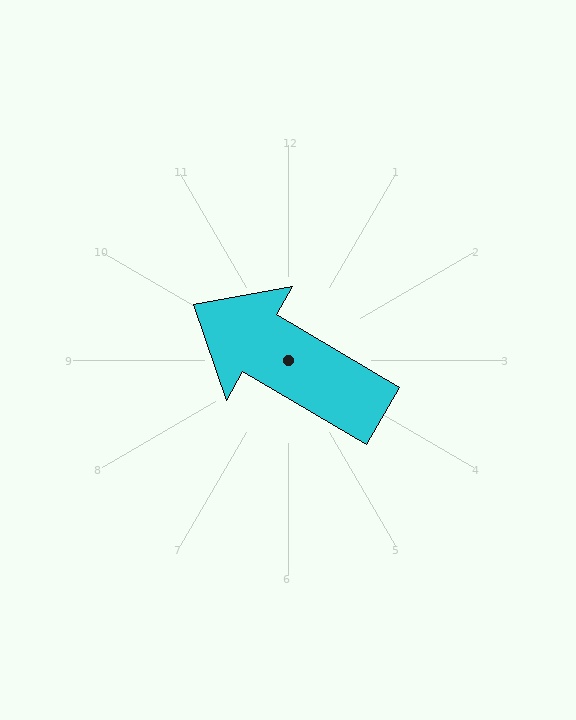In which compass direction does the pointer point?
Northwest.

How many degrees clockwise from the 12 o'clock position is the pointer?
Approximately 300 degrees.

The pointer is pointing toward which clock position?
Roughly 10 o'clock.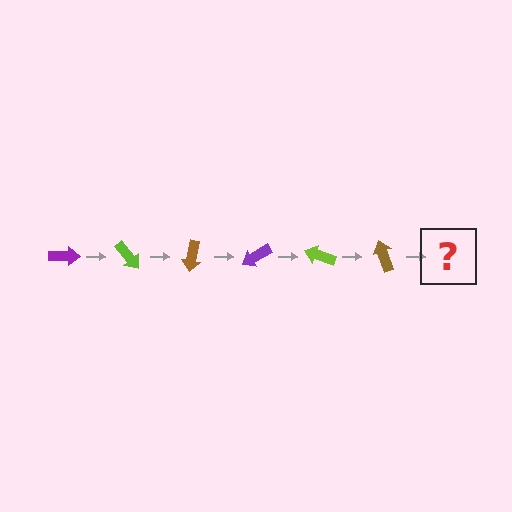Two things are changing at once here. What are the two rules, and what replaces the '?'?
The two rules are that it rotates 50 degrees each step and the color cycles through purple, lime, and brown. The '?' should be a purple arrow, rotated 300 degrees from the start.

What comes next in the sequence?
The next element should be a purple arrow, rotated 300 degrees from the start.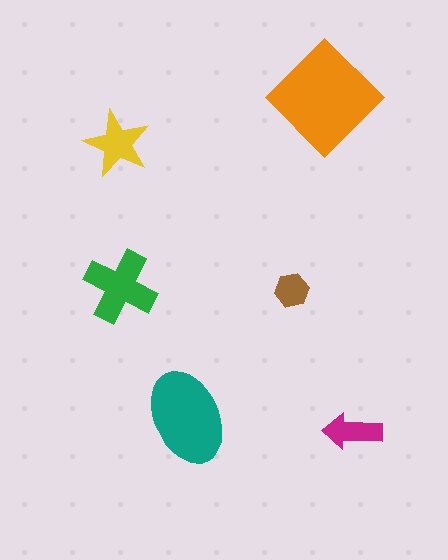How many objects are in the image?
There are 6 objects in the image.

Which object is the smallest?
The brown hexagon.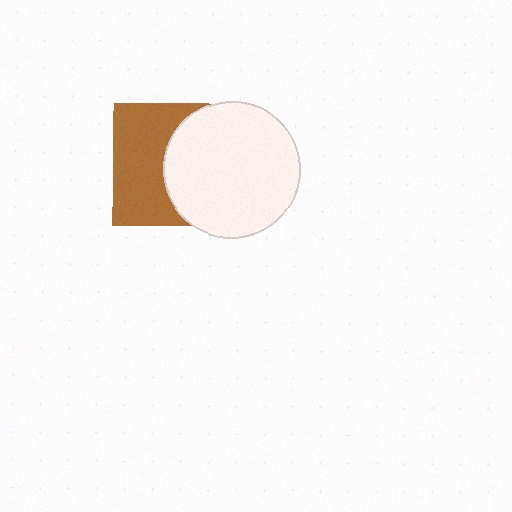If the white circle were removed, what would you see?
You would see the complete brown square.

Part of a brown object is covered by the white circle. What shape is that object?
It is a square.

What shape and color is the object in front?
The object in front is a white circle.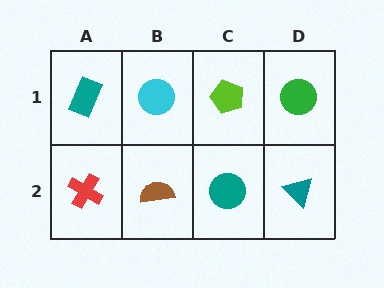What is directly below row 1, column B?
A brown semicircle.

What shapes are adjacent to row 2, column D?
A green circle (row 1, column D), a teal circle (row 2, column C).